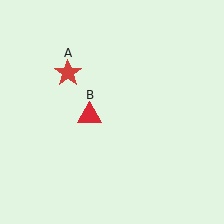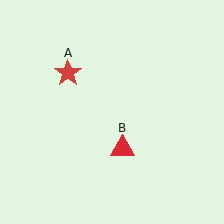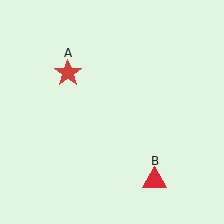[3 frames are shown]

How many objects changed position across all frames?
1 object changed position: red triangle (object B).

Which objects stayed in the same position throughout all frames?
Red star (object A) remained stationary.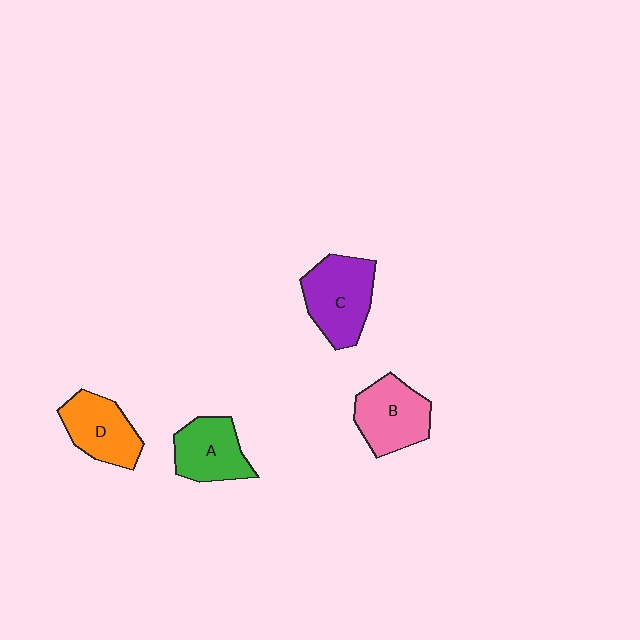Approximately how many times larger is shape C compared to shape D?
Approximately 1.2 times.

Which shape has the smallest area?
Shape A (green).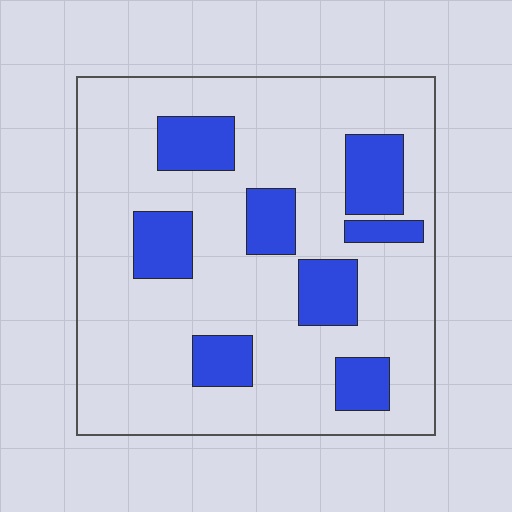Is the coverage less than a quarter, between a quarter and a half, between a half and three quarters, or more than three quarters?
Less than a quarter.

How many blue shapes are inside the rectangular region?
8.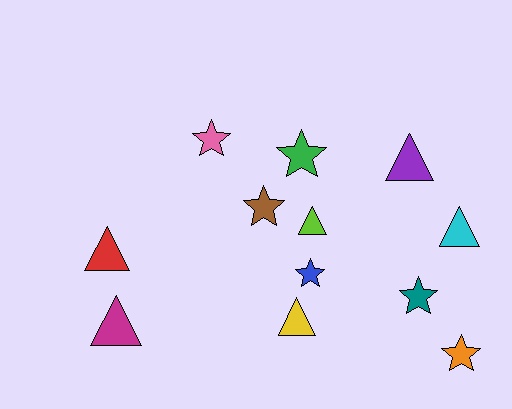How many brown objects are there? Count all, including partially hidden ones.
There is 1 brown object.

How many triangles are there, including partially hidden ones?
There are 6 triangles.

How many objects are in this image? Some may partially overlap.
There are 12 objects.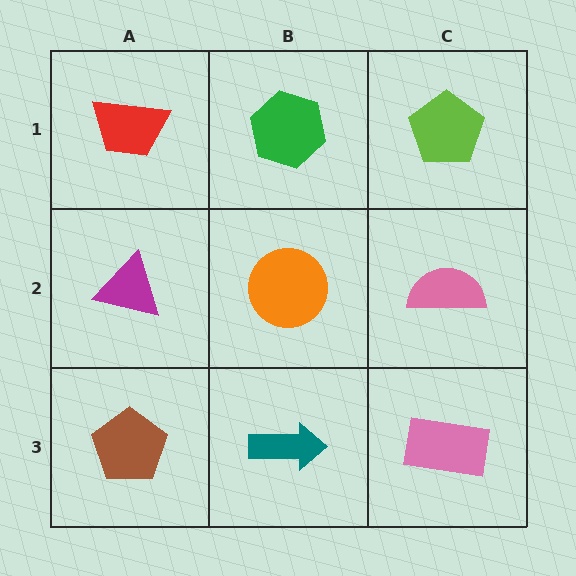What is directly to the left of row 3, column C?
A teal arrow.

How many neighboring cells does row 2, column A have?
3.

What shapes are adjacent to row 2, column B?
A green hexagon (row 1, column B), a teal arrow (row 3, column B), a magenta triangle (row 2, column A), a pink semicircle (row 2, column C).